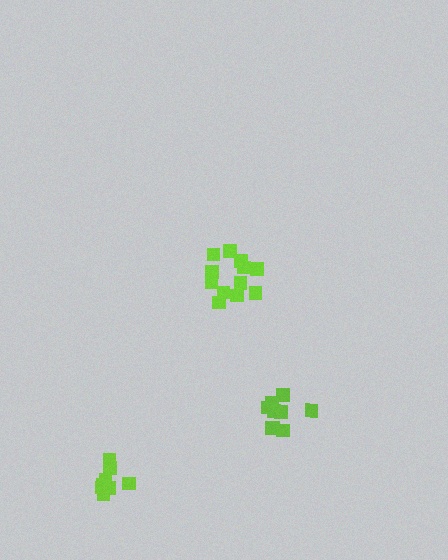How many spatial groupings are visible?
There are 3 spatial groupings.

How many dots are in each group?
Group 1: 9 dots, Group 2: 12 dots, Group 3: 8 dots (29 total).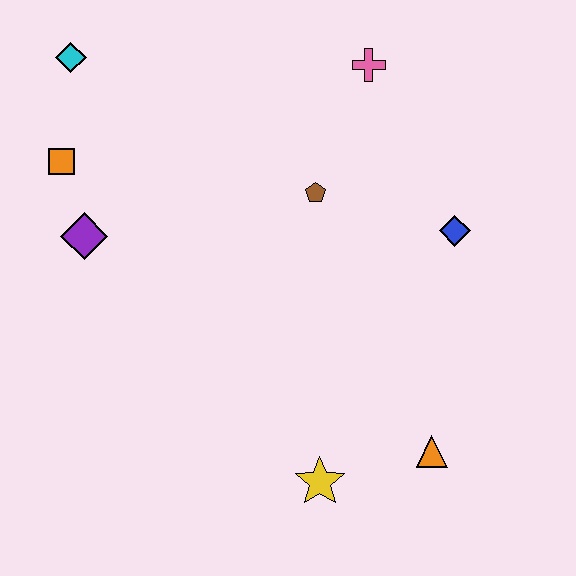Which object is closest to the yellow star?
The orange triangle is closest to the yellow star.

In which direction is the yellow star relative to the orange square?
The yellow star is below the orange square.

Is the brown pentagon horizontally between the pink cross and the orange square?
Yes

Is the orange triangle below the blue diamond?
Yes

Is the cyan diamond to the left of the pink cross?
Yes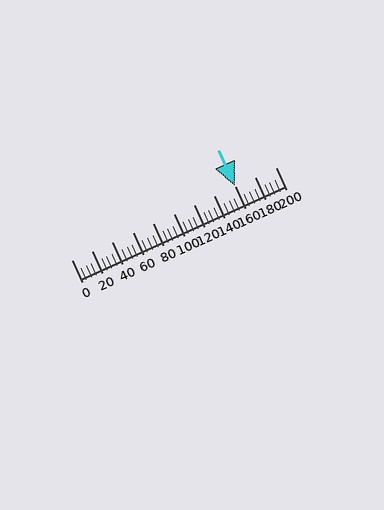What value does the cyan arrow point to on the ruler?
The cyan arrow points to approximately 160.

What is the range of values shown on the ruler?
The ruler shows values from 0 to 200.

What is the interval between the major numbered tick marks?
The major tick marks are spaced 20 units apart.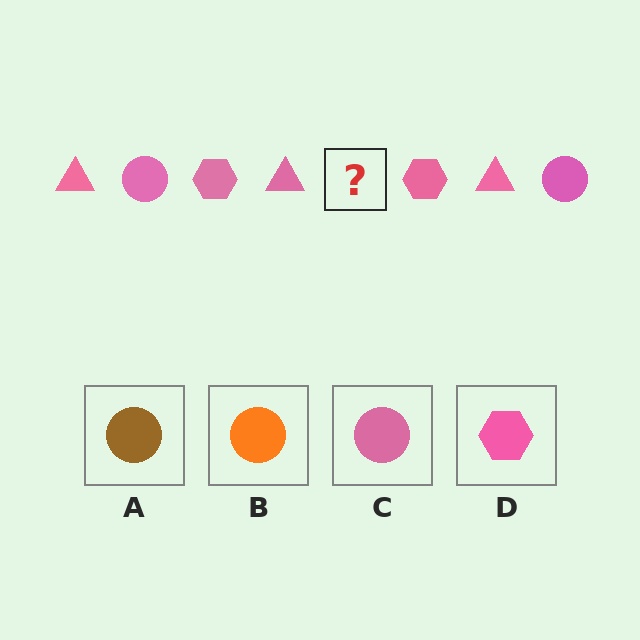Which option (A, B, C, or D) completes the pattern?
C.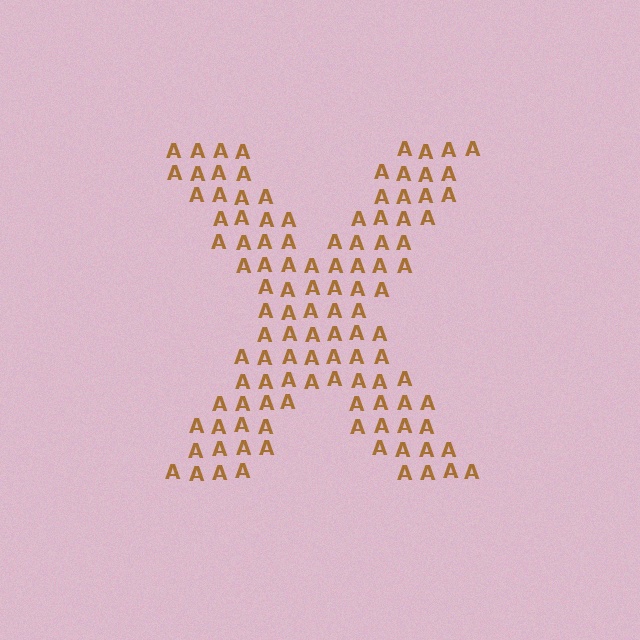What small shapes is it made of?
It is made of small letter A's.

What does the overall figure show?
The overall figure shows the letter X.